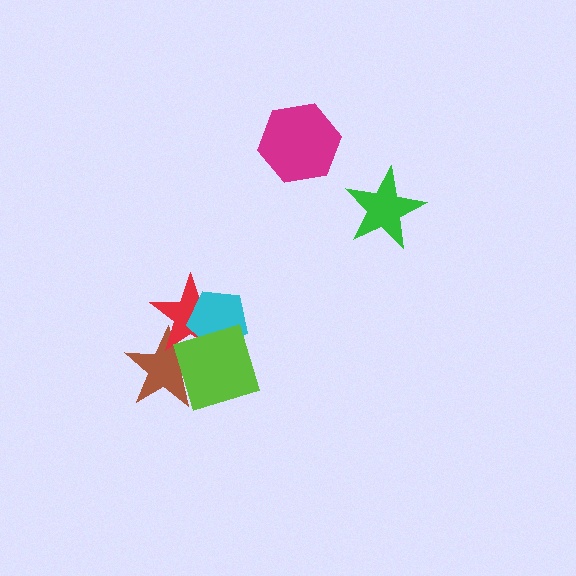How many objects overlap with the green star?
0 objects overlap with the green star.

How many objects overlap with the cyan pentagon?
2 objects overlap with the cyan pentagon.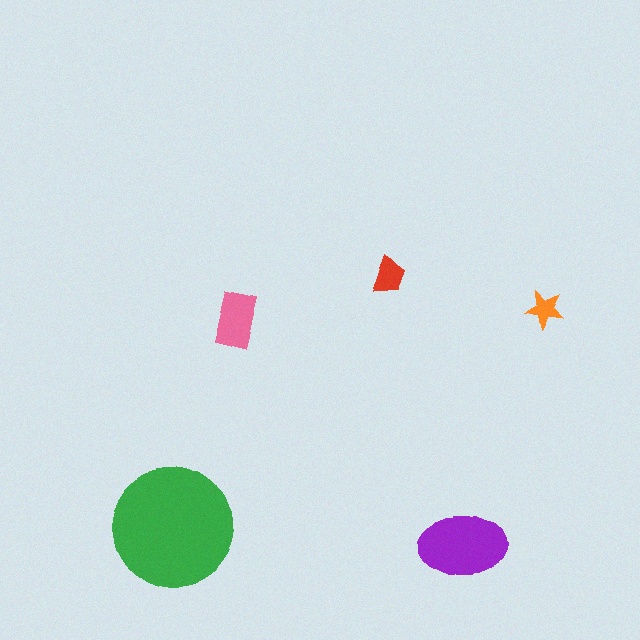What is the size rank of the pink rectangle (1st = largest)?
3rd.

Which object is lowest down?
The purple ellipse is bottommost.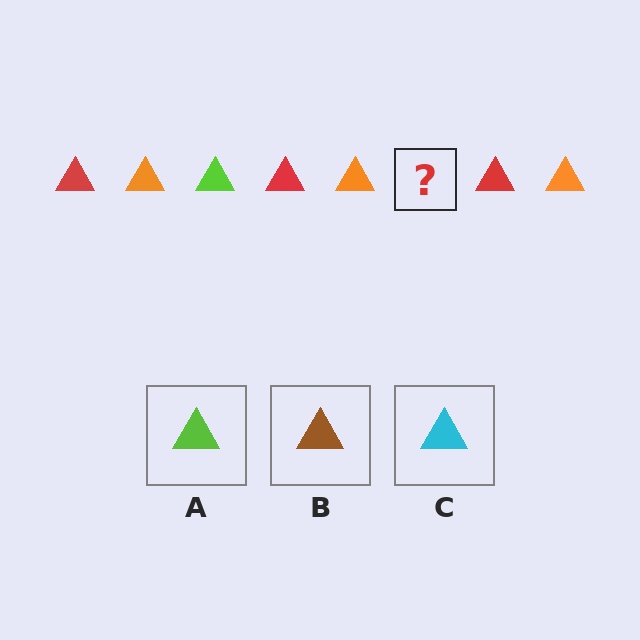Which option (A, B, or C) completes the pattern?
A.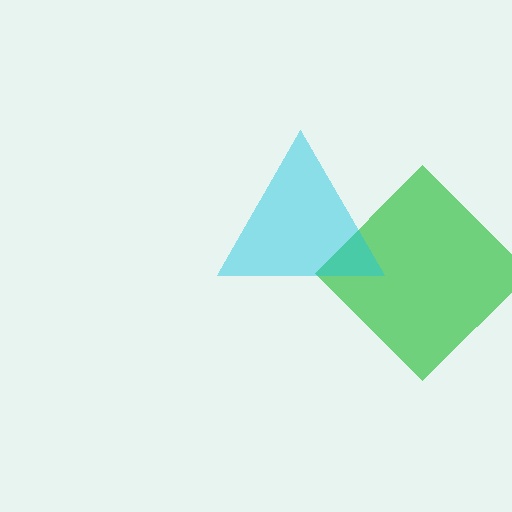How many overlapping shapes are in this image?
There are 2 overlapping shapes in the image.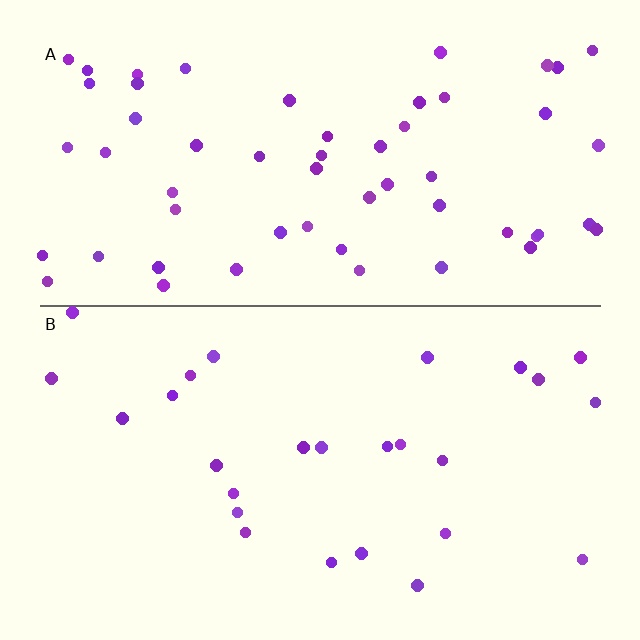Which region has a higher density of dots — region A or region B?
A (the top).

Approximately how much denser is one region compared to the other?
Approximately 2.1× — region A over region B.